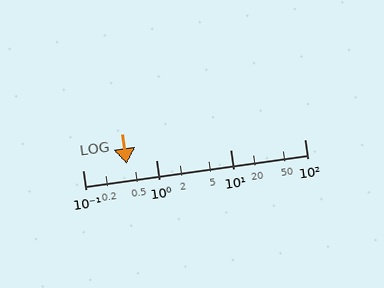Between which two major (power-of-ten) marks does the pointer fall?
The pointer is between 0.1 and 1.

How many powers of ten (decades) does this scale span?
The scale spans 3 decades, from 0.1 to 100.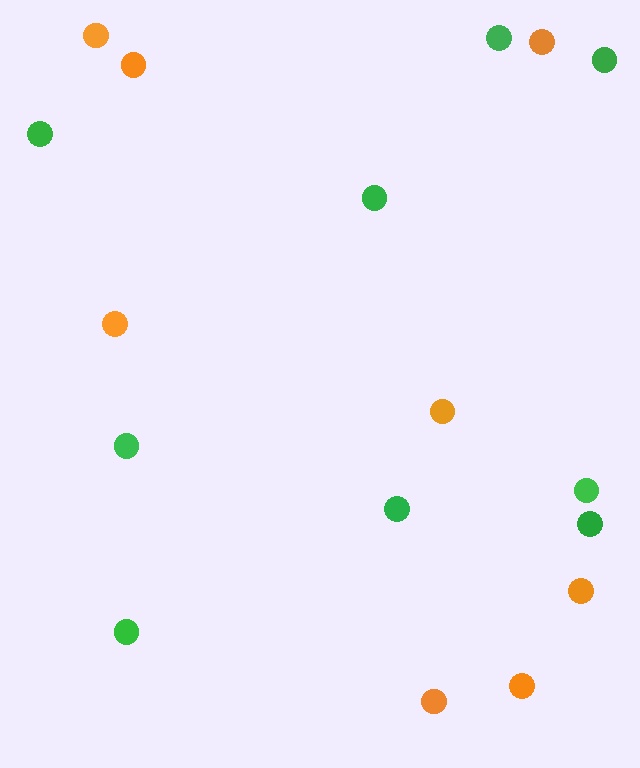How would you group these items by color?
There are 2 groups: one group of green circles (9) and one group of orange circles (8).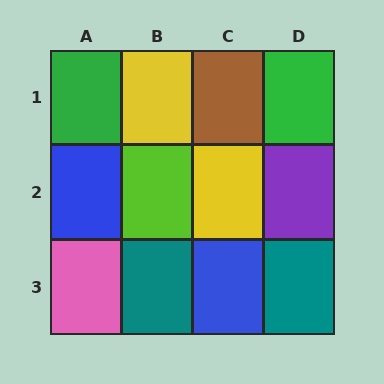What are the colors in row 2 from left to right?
Blue, lime, yellow, purple.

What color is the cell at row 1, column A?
Green.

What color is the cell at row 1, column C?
Brown.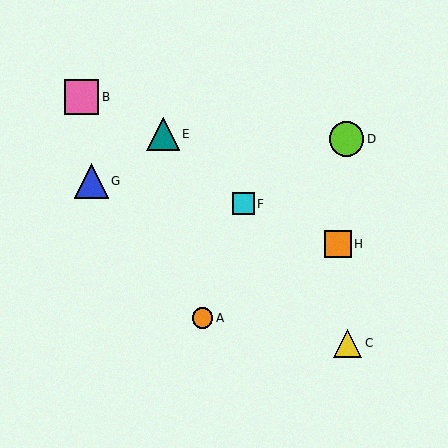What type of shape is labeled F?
Shape F is a cyan square.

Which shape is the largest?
The pink square (labeled B) is the largest.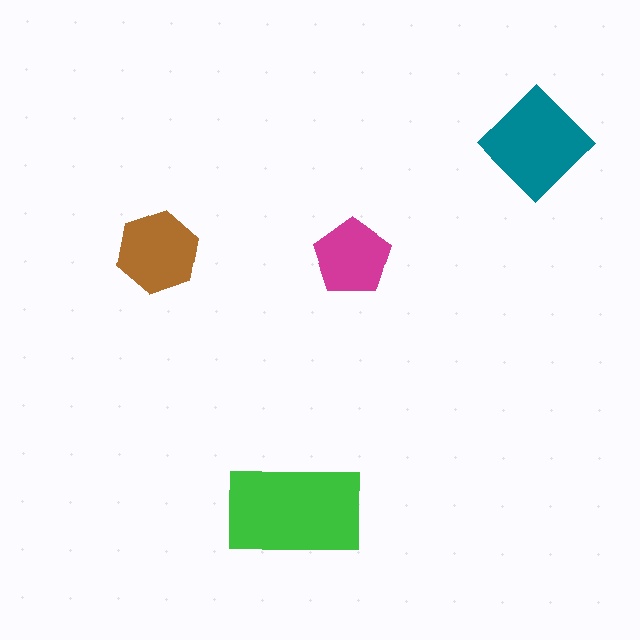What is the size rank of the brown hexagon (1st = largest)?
3rd.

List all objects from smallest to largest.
The magenta pentagon, the brown hexagon, the teal diamond, the green rectangle.